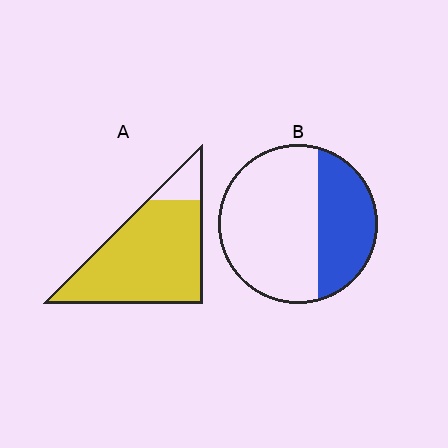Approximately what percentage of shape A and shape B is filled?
A is approximately 90% and B is approximately 35%.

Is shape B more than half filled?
No.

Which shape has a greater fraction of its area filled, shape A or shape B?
Shape A.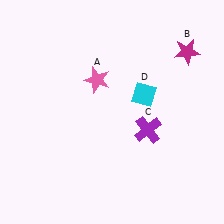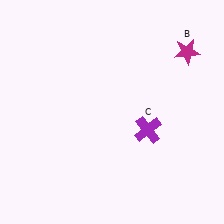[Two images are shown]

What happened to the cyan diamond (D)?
The cyan diamond (D) was removed in Image 2. It was in the top-right area of Image 1.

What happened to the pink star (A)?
The pink star (A) was removed in Image 2. It was in the top-left area of Image 1.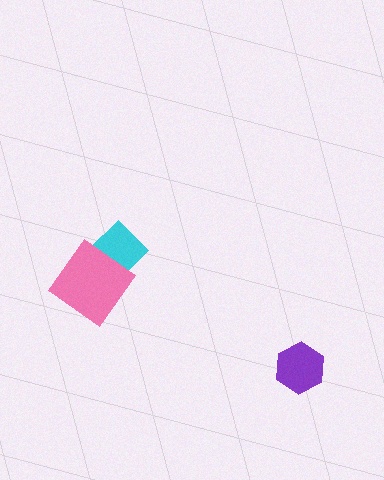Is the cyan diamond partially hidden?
Yes, it is partially covered by another shape.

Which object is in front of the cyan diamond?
The pink diamond is in front of the cyan diamond.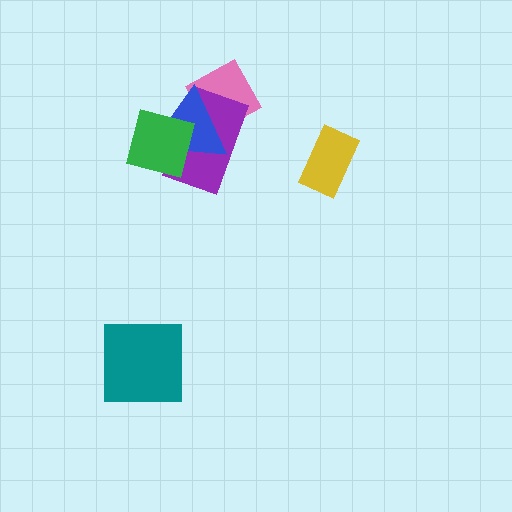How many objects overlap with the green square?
2 objects overlap with the green square.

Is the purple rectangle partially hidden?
Yes, it is partially covered by another shape.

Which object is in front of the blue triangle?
The green square is in front of the blue triangle.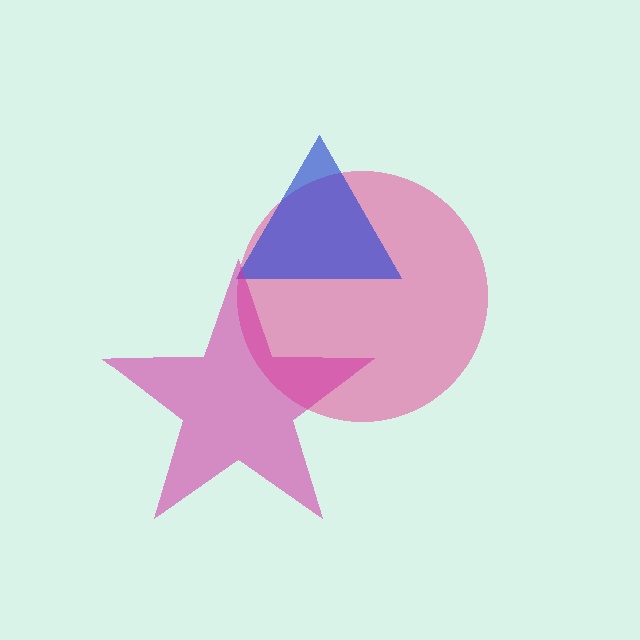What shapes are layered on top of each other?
The layered shapes are: a pink circle, a blue triangle, a magenta star.